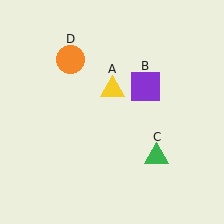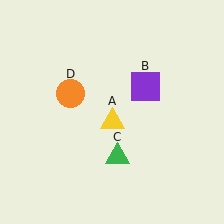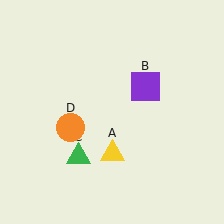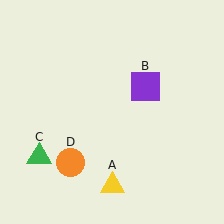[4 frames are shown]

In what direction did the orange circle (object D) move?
The orange circle (object D) moved down.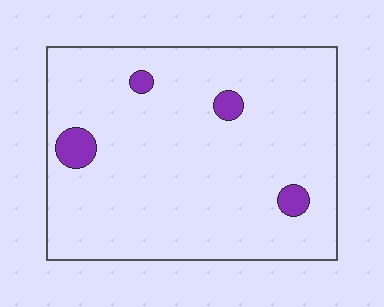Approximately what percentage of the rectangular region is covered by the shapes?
Approximately 5%.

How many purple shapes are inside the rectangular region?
4.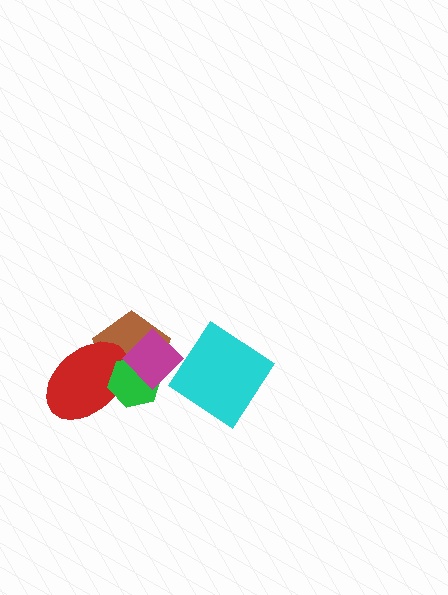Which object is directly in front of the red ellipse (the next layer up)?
The green hexagon is directly in front of the red ellipse.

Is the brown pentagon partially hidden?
Yes, it is partially covered by another shape.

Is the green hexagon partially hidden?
Yes, it is partially covered by another shape.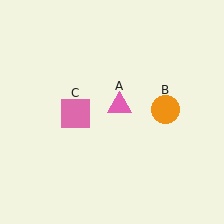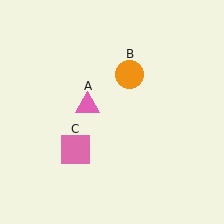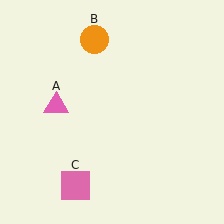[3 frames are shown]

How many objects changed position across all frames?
3 objects changed position: pink triangle (object A), orange circle (object B), pink square (object C).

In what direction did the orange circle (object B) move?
The orange circle (object B) moved up and to the left.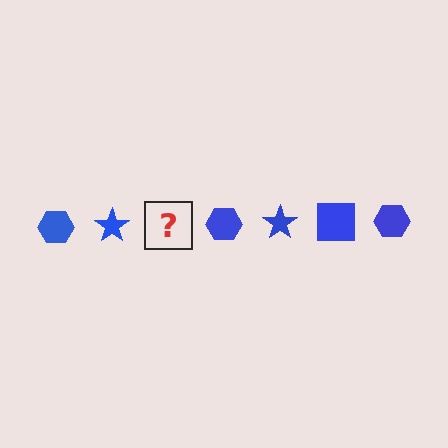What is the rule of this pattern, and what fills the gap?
The rule is that the pattern cycles through hexagon, star, square shapes in blue. The gap should be filled with a blue square.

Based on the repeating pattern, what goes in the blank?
The blank should be a blue square.